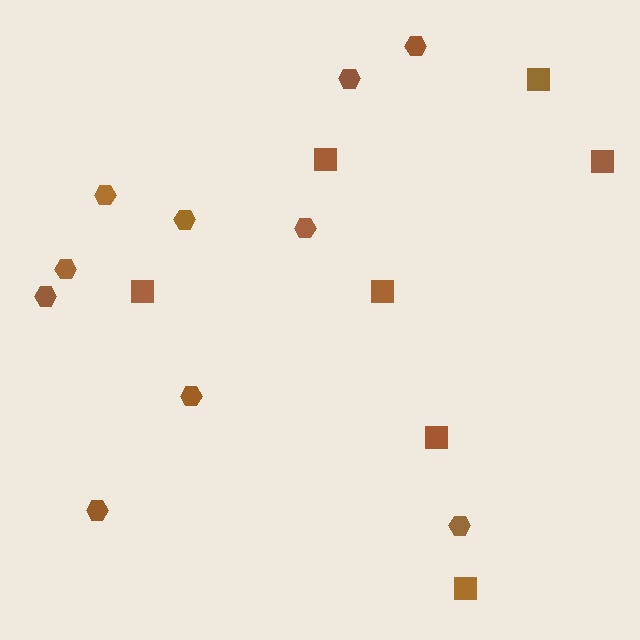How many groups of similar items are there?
There are 2 groups: one group of hexagons (10) and one group of squares (7).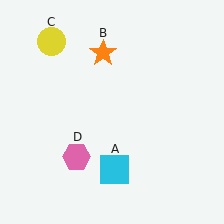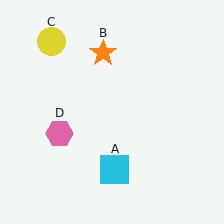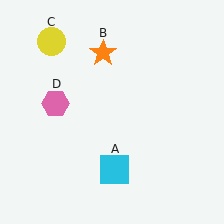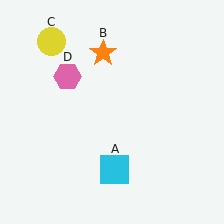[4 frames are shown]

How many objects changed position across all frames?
1 object changed position: pink hexagon (object D).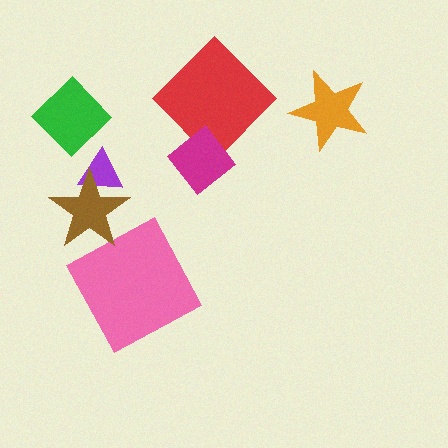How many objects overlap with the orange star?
0 objects overlap with the orange star.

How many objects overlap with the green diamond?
0 objects overlap with the green diamond.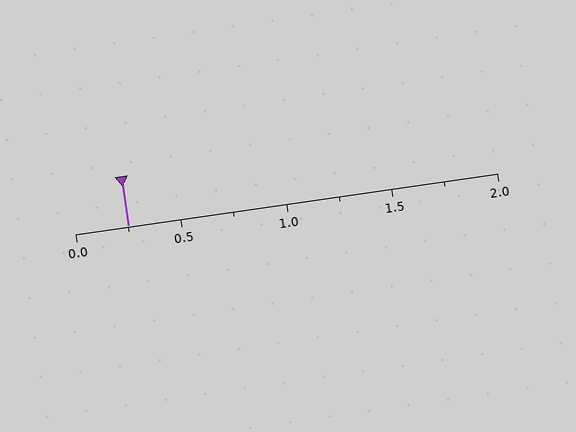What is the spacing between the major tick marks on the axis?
The major ticks are spaced 0.5 apart.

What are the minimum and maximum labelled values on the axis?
The axis runs from 0.0 to 2.0.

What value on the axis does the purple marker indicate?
The marker indicates approximately 0.25.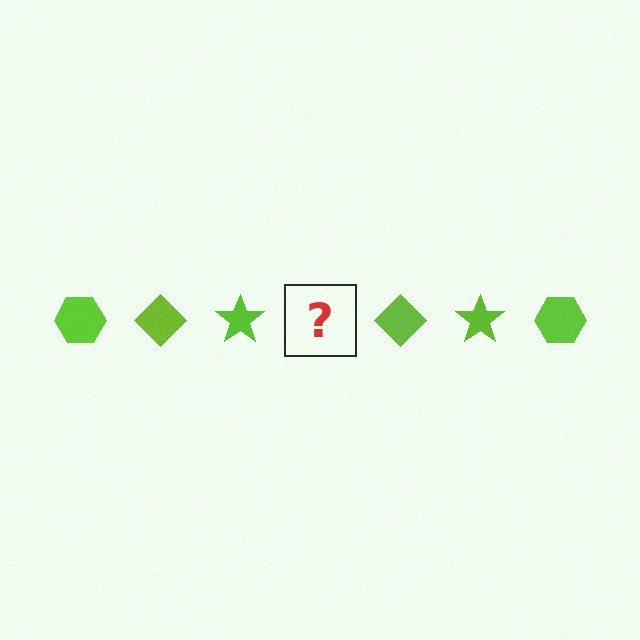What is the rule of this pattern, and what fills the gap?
The rule is that the pattern cycles through hexagon, diamond, star shapes in lime. The gap should be filled with a lime hexagon.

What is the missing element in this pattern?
The missing element is a lime hexagon.